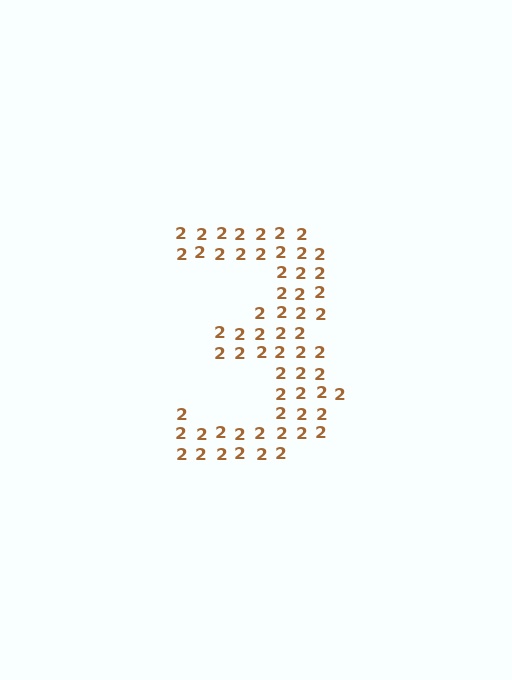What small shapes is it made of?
It is made of small digit 2's.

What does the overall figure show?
The overall figure shows the digit 3.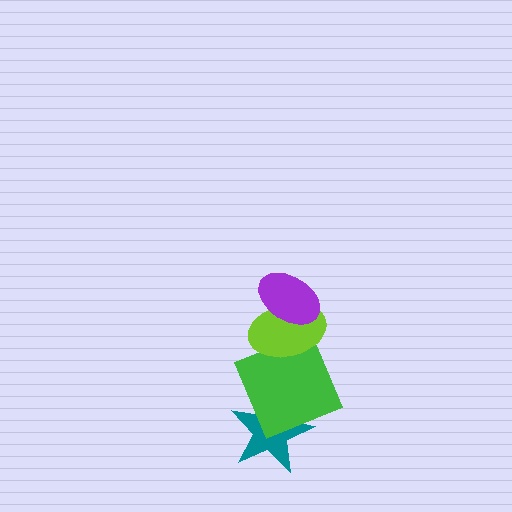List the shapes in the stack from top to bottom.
From top to bottom: the purple ellipse, the lime ellipse, the green square, the teal star.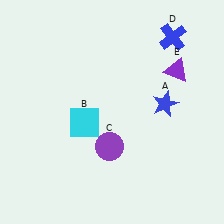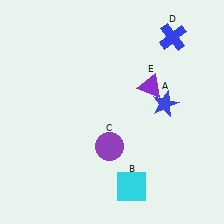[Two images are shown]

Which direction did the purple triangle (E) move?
The purple triangle (E) moved left.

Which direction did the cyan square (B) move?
The cyan square (B) moved down.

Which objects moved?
The objects that moved are: the cyan square (B), the purple triangle (E).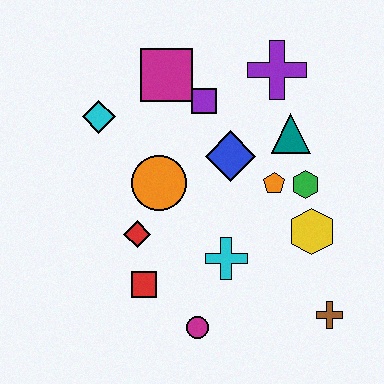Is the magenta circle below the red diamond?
Yes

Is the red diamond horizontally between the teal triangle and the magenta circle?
No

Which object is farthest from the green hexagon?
The cyan diamond is farthest from the green hexagon.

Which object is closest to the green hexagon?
The orange pentagon is closest to the green hexagon.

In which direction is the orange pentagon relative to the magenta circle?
The orange pentagon is above the magenta circle.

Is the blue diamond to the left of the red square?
No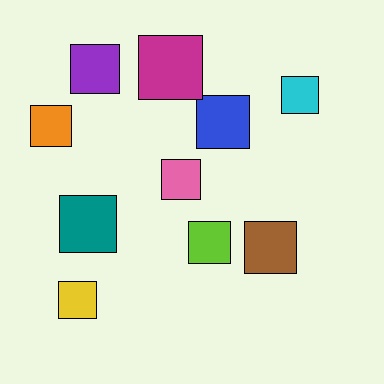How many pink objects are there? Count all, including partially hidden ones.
There is 1 pink object.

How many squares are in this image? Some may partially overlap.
There are 10 squares.